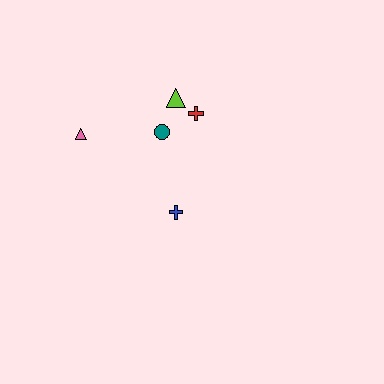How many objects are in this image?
There are 5 objects.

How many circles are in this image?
There is 1 circle.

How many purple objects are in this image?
There are no purple objects.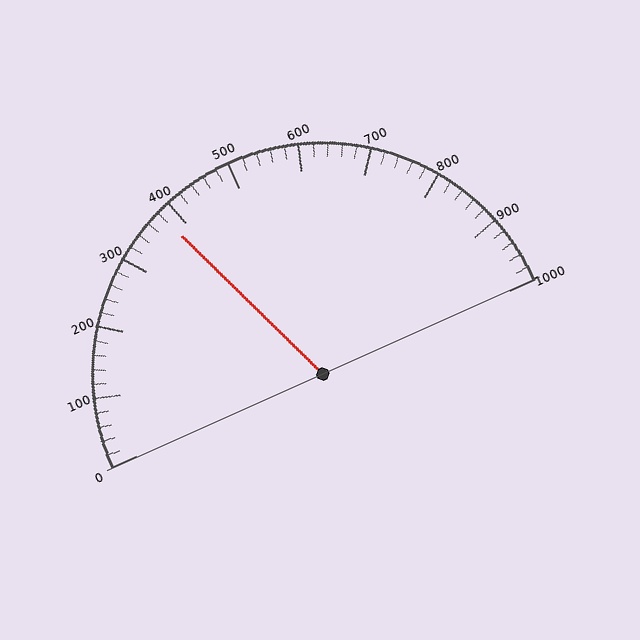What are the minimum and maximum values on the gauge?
The gauge ranges from 0 to 1000.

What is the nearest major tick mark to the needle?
The nearest major tick mark is 400.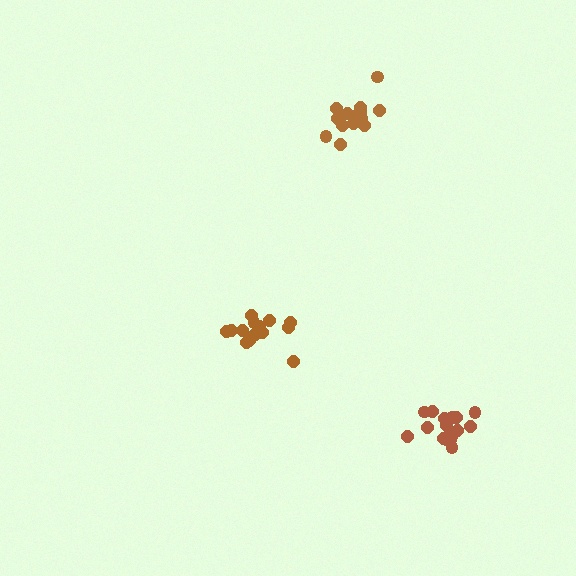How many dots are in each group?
Group 1: 17 dots, Group 2: 17 dots, Group 3: 14 dots (48 total).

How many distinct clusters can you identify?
There are 3 distinct clusters.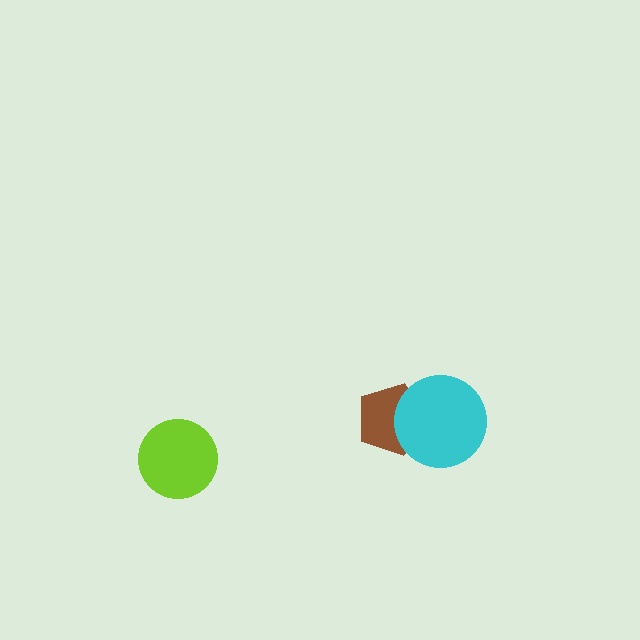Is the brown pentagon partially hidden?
Yes, it is partially covered by another shape.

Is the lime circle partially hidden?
No, no other shape covers it.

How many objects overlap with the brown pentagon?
1 object overlaps with the brown pentagon.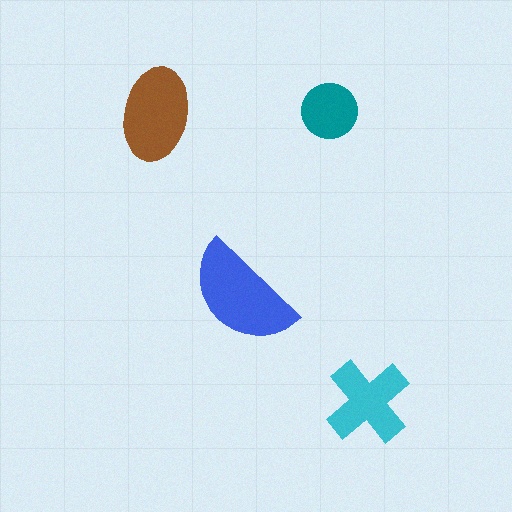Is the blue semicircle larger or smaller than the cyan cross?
Larger.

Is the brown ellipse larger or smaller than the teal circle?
Larger.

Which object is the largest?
The blue semicircle.